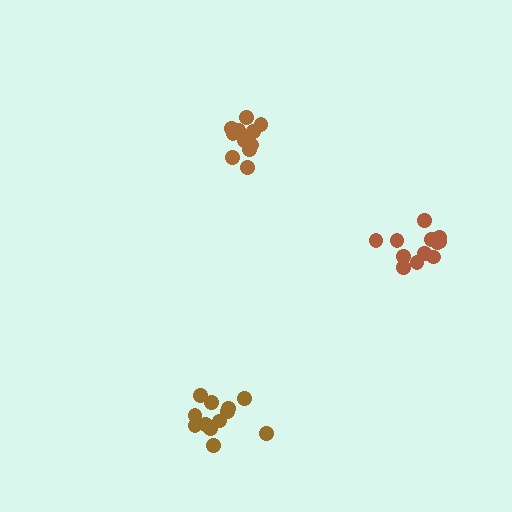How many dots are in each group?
Group 1: 12 dots, Group 2: 11 dots, Group 3: 12 dots (35 total).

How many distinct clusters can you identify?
There are 3 distinct clusters.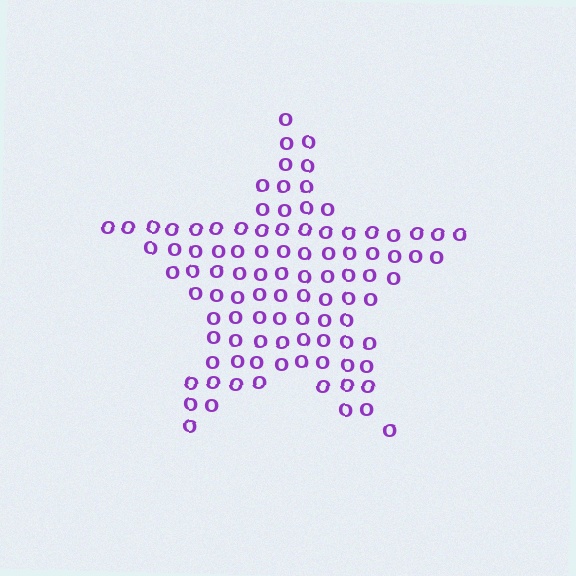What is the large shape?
The large shape is a star.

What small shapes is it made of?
It is made of small letter O's.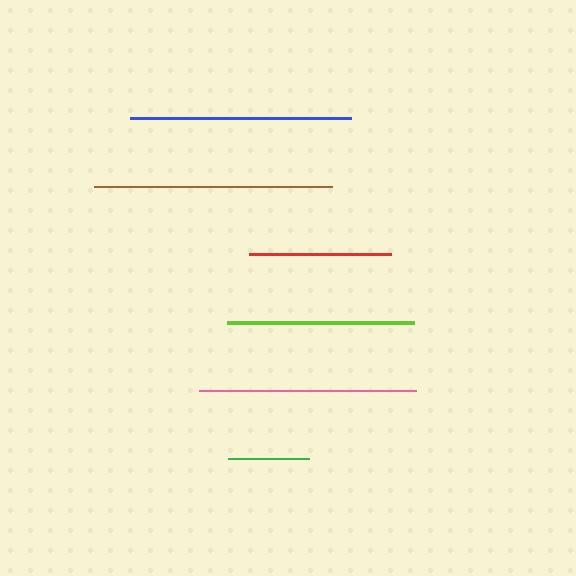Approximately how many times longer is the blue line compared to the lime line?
The blue line is approximately 1.2 times the length of the lime line.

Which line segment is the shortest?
The green line is the shortest at approximately 81 pixels.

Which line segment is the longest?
The brown line is the longest at approximately 237 pixels.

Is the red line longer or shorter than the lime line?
The lime line is longer than the red line.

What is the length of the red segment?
The red segment is approximately 141 pixels long.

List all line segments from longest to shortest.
From longest to shortest: brown, blue, pink, lime, red, green.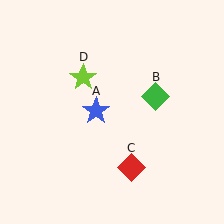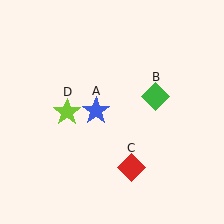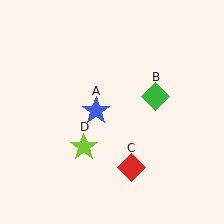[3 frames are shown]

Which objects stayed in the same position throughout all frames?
Blue star (object A) and green diamond (object B) and red diamond (object C) remained stationary.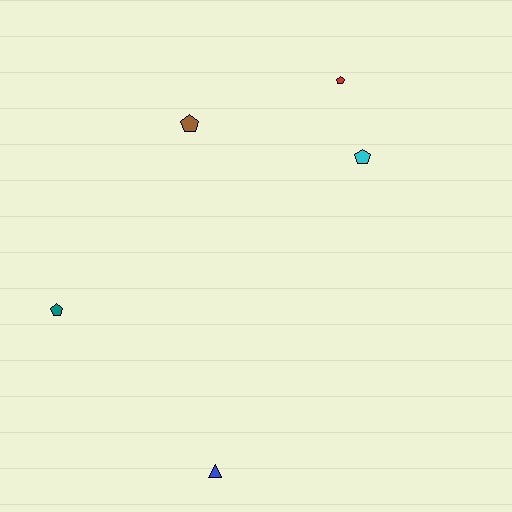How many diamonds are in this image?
There are no diamonds.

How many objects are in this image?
There are 5 objects.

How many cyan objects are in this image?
There is 1 cyan object.